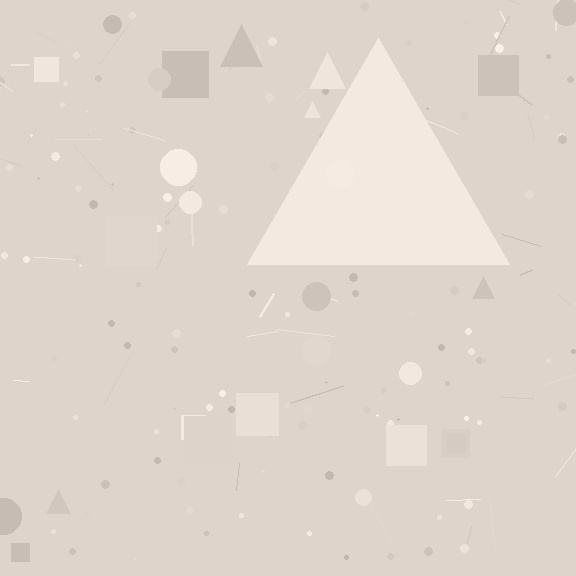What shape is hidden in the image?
A triangle is hidden in the image.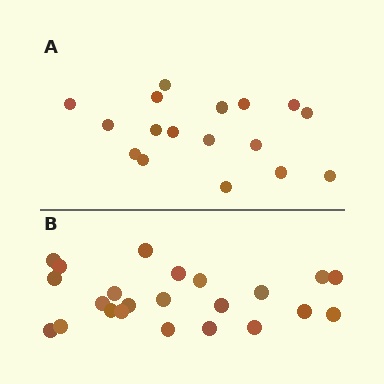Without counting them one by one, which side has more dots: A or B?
Region B (the bottom region) has more dots.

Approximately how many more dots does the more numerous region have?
Region B has about 6 more dots than region A.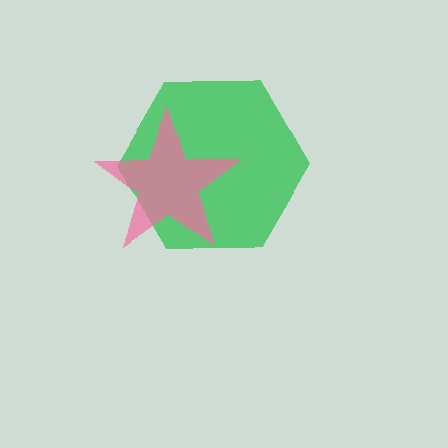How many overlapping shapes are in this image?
There are 2 overlapping shapes in the image.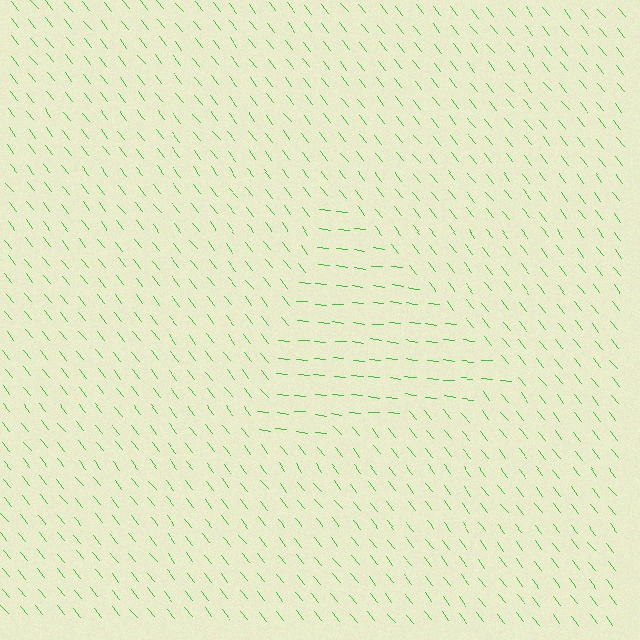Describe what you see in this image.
The image is filled with small green line segments. A triangle region in the image has lines oriented differently from the surrounding lines, creating a visible texture boundary.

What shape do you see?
I see a triangle.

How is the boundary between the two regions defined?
The boundary is defined purely by a change in line orientation (approximately 45 degrees difference). All lines are the same color and thickness.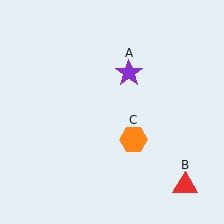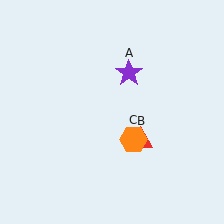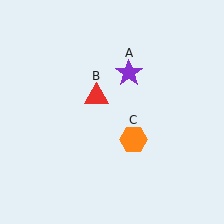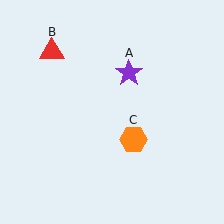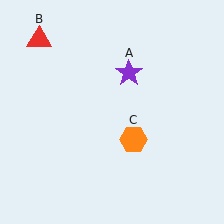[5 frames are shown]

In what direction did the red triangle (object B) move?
The red triangle (object B) moved up and to the left.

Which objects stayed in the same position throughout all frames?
Purple star (object A) and orange hexagon (object C) remained stationary.